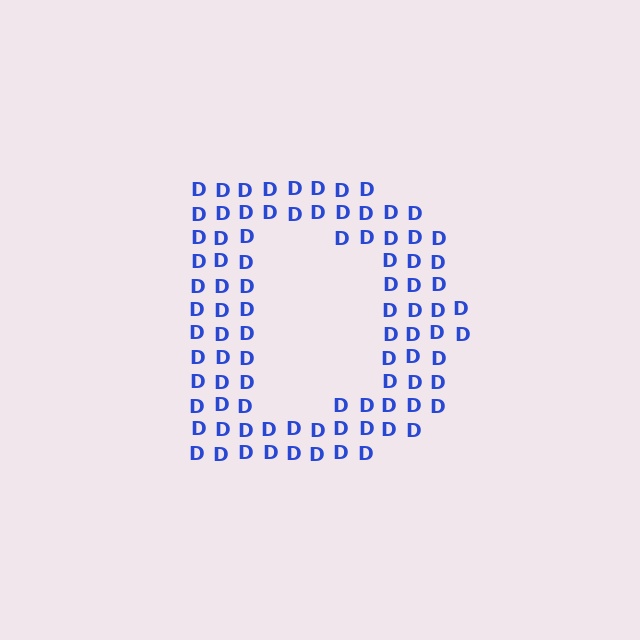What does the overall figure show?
The overall figure shows the letter D.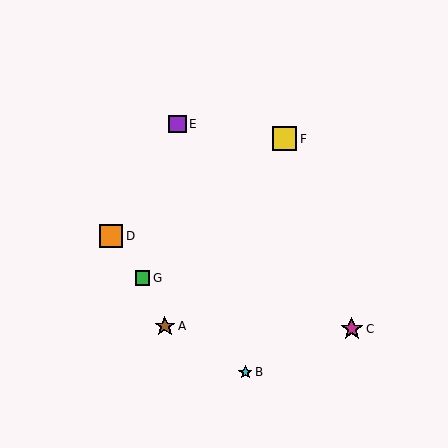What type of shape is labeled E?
Shape E is a purple square.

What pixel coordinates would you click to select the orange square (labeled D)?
Click at (111, 236) to select the orange square D.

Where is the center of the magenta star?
The center of the magenta star is at (352, 329).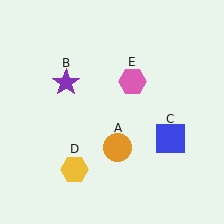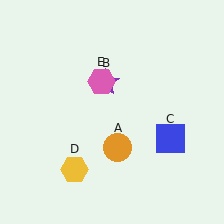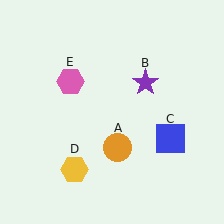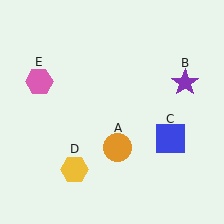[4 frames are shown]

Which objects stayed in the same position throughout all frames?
Orange circle (object A) and blue square (object C) and yellow hexagon (object D) remained stationary.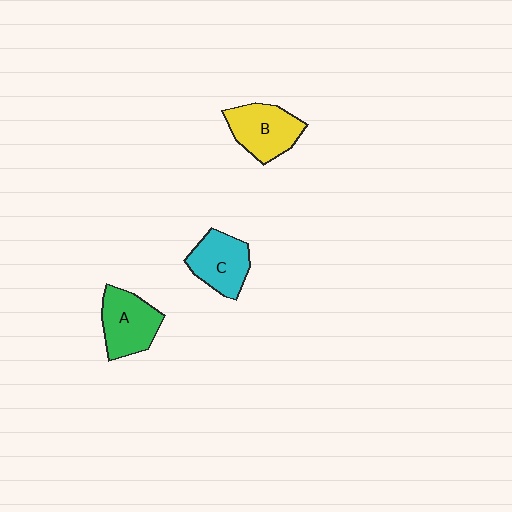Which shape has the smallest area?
Shape C (cyan).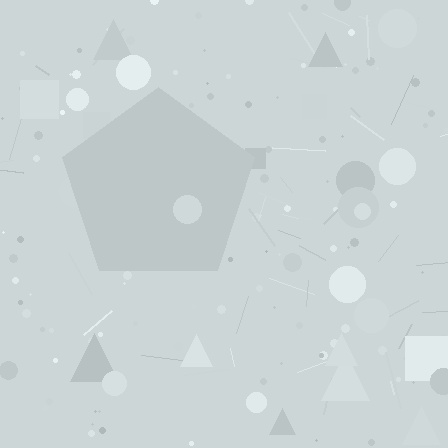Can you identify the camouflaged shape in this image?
The camouflaged shape is a pentagon.